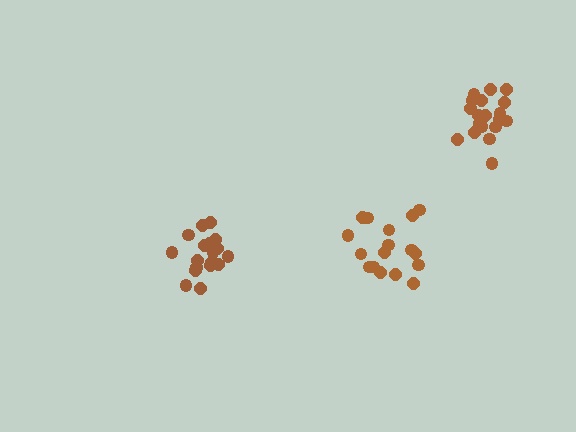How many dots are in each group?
Group 1: 18 dots, Group 2: 17 dots, Group 3: 19 dots (54 total).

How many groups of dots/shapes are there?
There are 3 groups.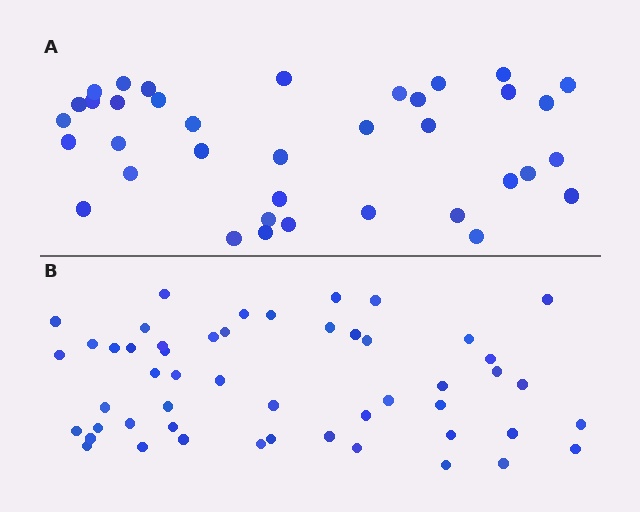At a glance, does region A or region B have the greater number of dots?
Region B (the bottom region) has more dots.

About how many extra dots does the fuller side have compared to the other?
Region B has approximately 15 more dots than region A.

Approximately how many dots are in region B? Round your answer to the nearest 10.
About 50 dots. (The exact count is 51, which rounds to 50.)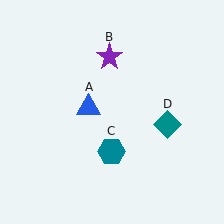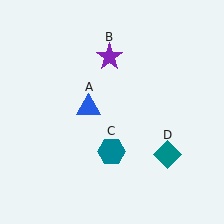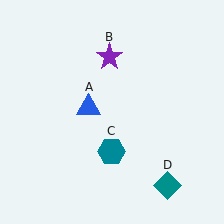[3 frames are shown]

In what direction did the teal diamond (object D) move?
The teal diamond (object D) moved down.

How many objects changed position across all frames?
1 object changed position: teal diamond (object D).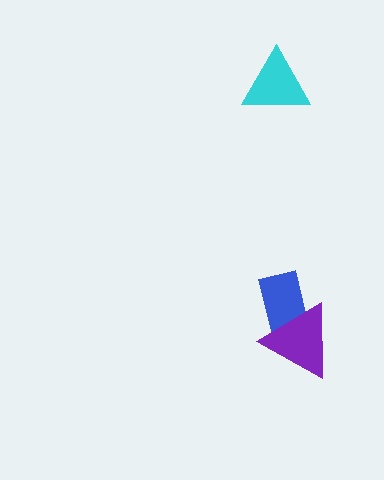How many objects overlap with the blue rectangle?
1 object overlaps with the blue rectangle.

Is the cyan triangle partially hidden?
No, no other shape covers it.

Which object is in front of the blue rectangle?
The purple triangle is in front of the blue rectangle.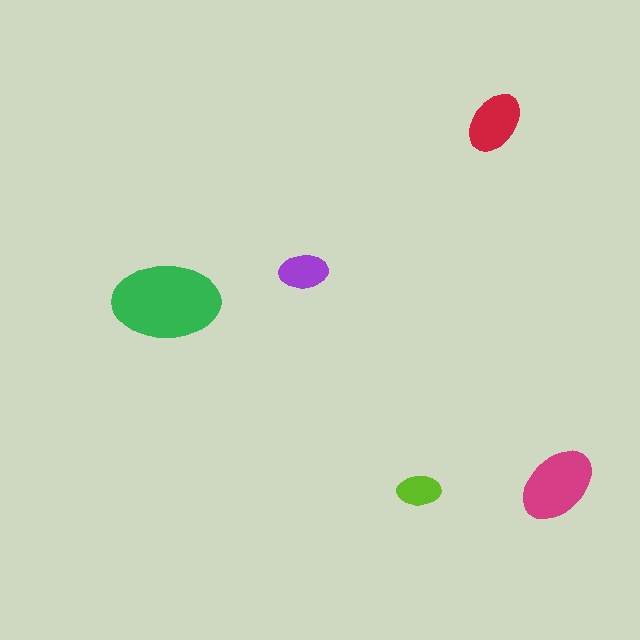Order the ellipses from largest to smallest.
the green one, the magenta one, the red one, the purple one, the lime one.